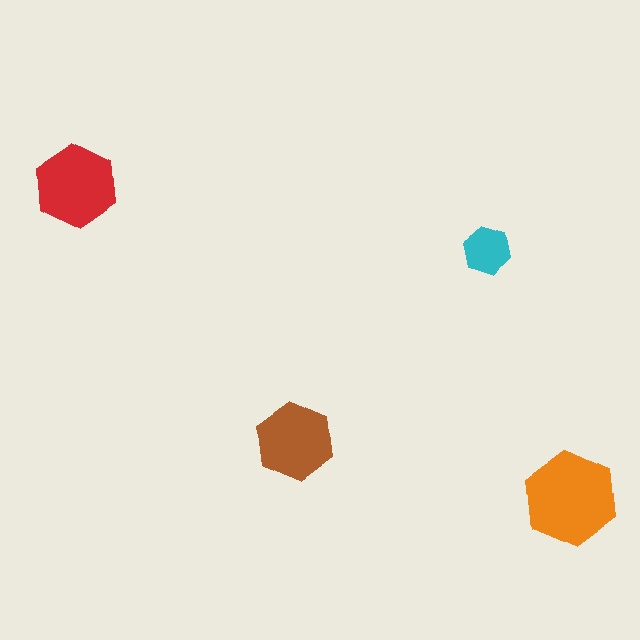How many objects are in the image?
There are 4 objects in the image.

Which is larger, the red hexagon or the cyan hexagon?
The red one.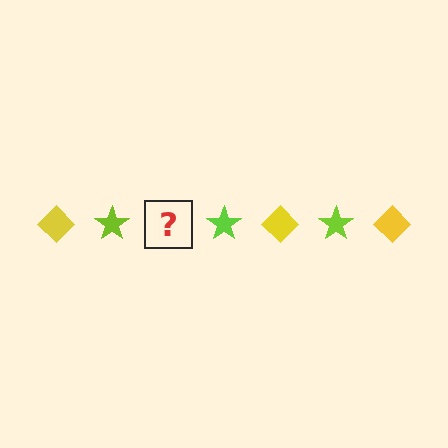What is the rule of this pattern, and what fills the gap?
The rule is that the pattern alternates between yellow diamond and lime star. The gap should be filled with a yellow diamond.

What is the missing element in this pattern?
The missing element is a yellow diamond.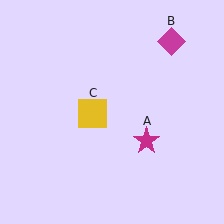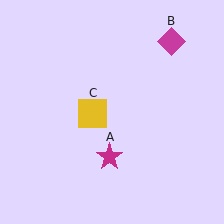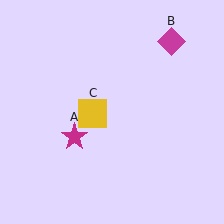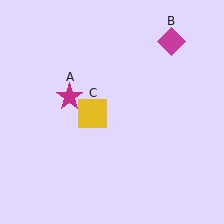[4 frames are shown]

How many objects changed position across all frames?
1 object changed position: magenta star (object A).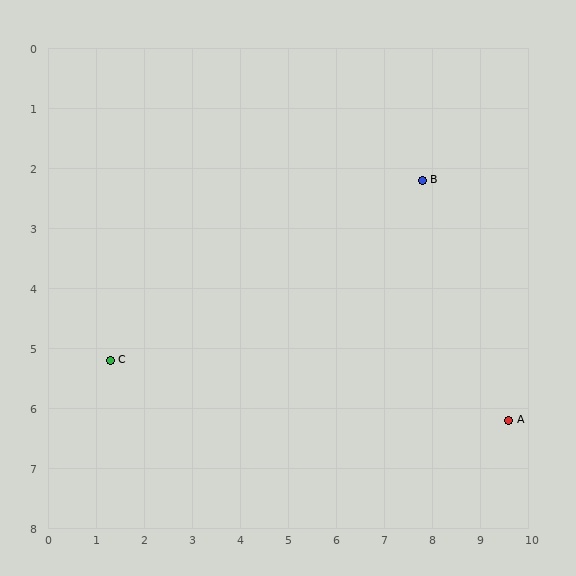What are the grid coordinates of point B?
Point B is at approximately (7.8, 2.2).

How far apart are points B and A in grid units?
Points B and A are about 4.4 grid units apart.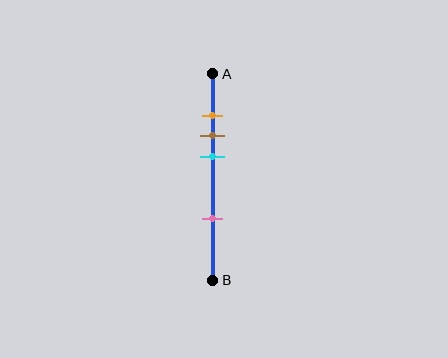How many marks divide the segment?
There are 4 marks dividing the segment.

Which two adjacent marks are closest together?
The orange and brown marks are the closest adjacent pair.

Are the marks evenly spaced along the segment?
No, the marks are not evenly spaced.